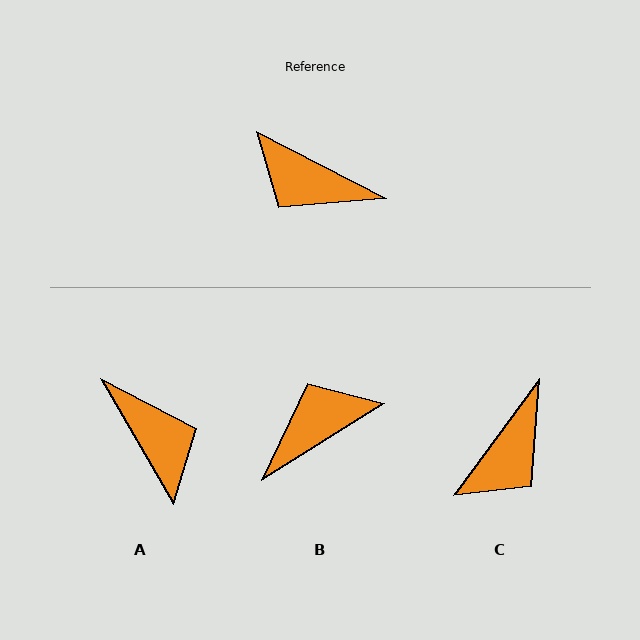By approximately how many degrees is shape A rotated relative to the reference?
Approximately 147 degrees counter-clockwise.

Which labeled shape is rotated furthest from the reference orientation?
A, about 147 degrees away.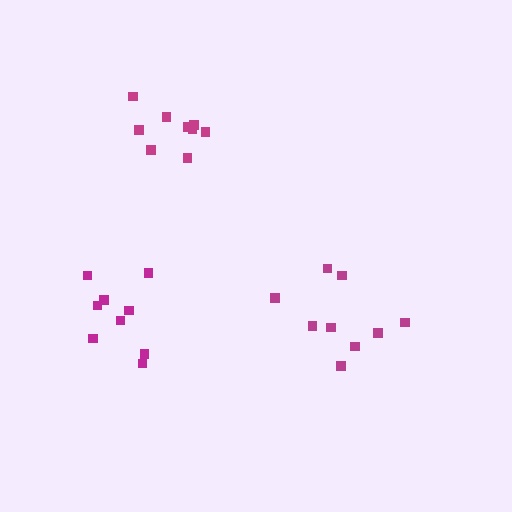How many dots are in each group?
Group 1: 9 dots, Group 2: 9 dots, Group 3: 9 dots (27 total).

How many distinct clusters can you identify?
There are 3 distinct clusters.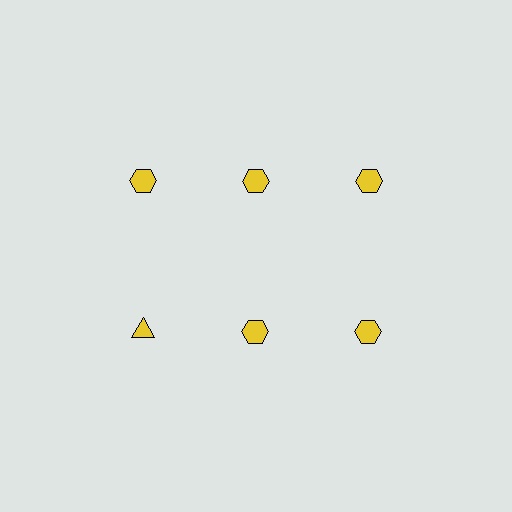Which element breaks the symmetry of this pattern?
The yellow triangle in the second row, leftmost column breaks the symmetry. All other shapes are yellow hexagons.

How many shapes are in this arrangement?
There are 6 shapes arranged in a grid pattern.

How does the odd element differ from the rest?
It has a different shape: triangle instead of hexagon.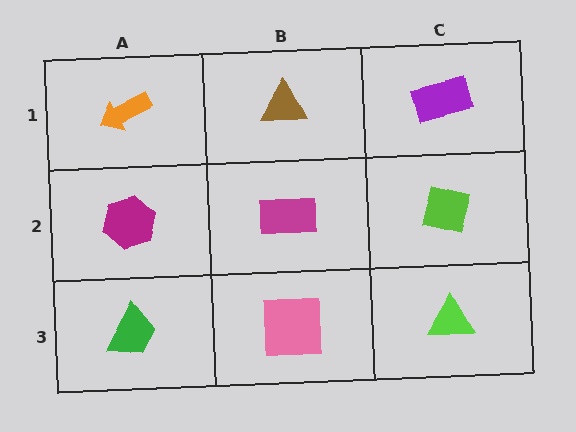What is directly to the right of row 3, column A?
A pink square.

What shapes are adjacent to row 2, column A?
An orange arrow (row 1, column A), a green trapezoid (row 3, column A), a magenta rectangle (row 2, column B).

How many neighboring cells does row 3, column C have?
2.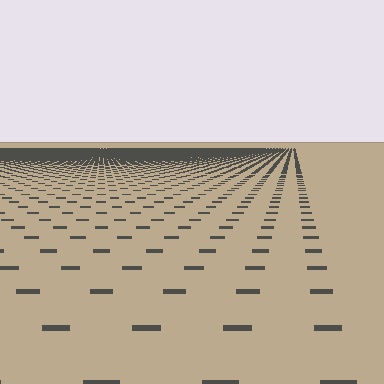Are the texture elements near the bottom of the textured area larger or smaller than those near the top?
Larger. Near the bottom, elements are closer to the viewer and appear at a bigger on-screen size.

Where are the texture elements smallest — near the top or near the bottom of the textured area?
Near the top.